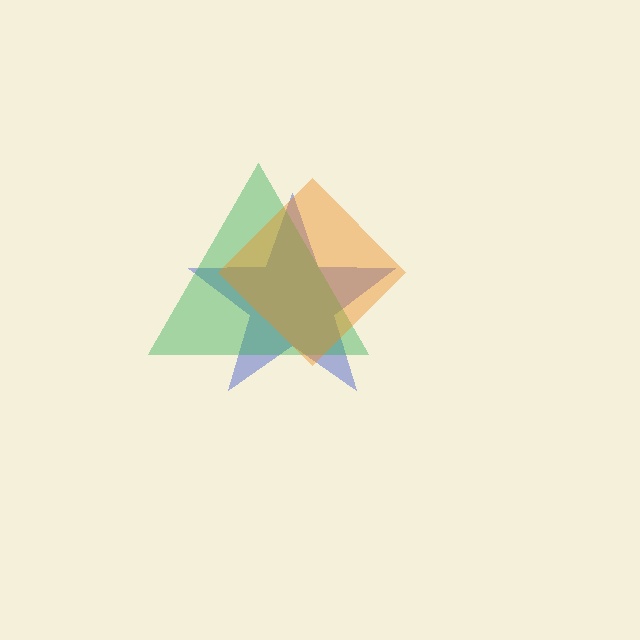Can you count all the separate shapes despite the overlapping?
Yes, there are 3 separate shapes.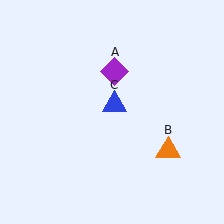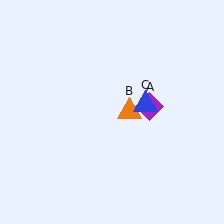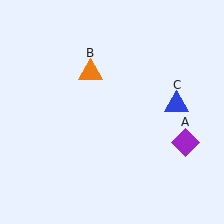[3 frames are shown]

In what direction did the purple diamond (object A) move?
The purple diamond (object A) moved down and to the right.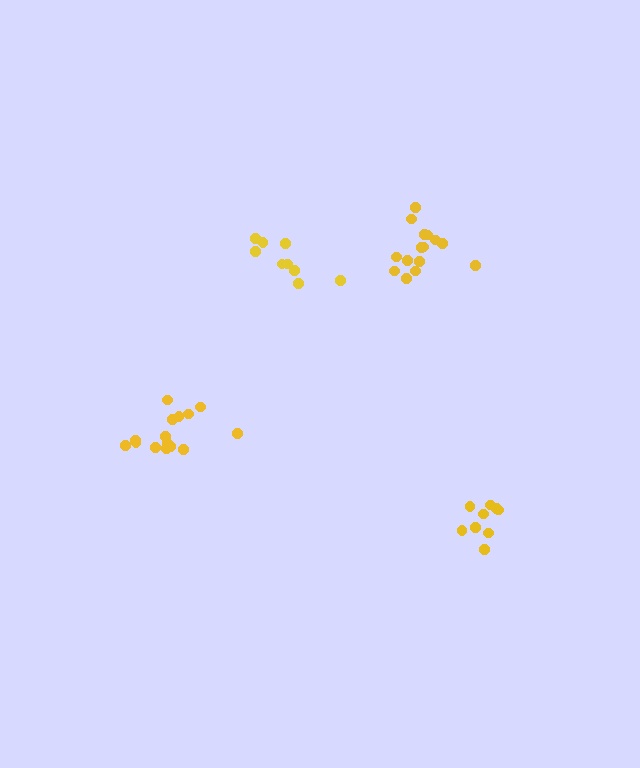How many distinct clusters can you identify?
There are 4 distinct clusters.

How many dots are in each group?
Group 1: 15 dots, Group 2: 9 dots, Group 3: 15 dots, Group 4: 9 dots (48 total).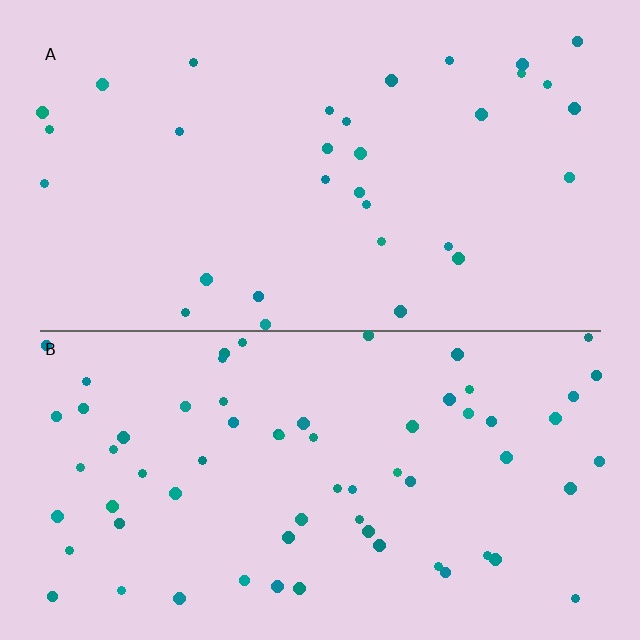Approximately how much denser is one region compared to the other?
Approximately 2.1× — region B over region A.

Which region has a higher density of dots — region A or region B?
B (the bottom).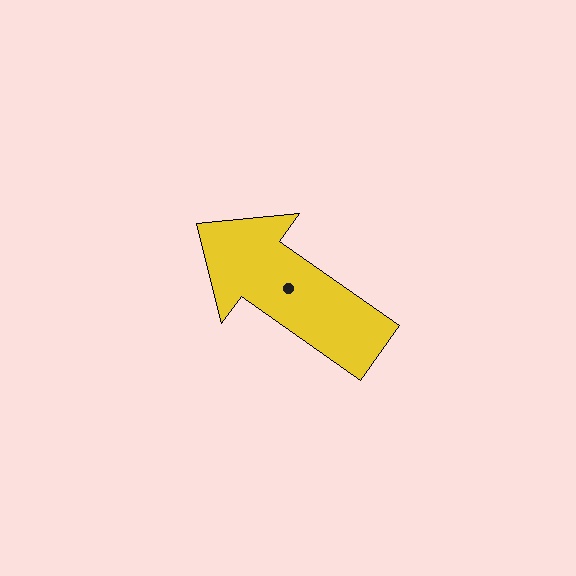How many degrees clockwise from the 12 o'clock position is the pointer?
Approximately 305 degrees.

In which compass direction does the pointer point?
Northwest.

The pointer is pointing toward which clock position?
Roughly 10 o'clock.